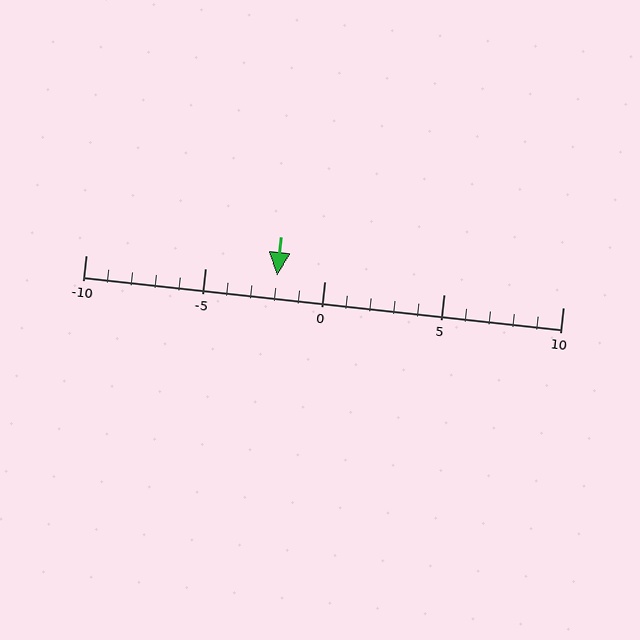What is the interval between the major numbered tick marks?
The major tick marks are spaced 5 units apart.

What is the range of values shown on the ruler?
The ruler shows values from -10 to 10.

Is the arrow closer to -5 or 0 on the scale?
The arrow is closer to 0.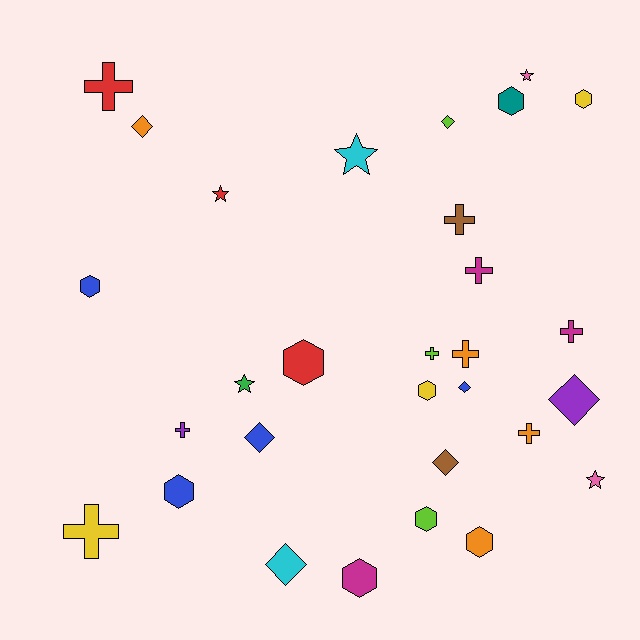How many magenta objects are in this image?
There are 3 magenta objects.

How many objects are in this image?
There are 30 objects.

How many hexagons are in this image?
There are 9 hexagons.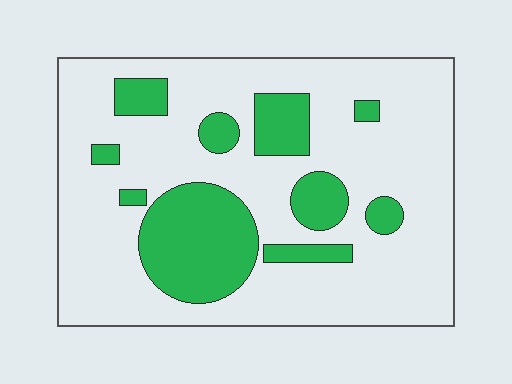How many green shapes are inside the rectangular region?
10.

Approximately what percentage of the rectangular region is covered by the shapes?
Approximately 25%.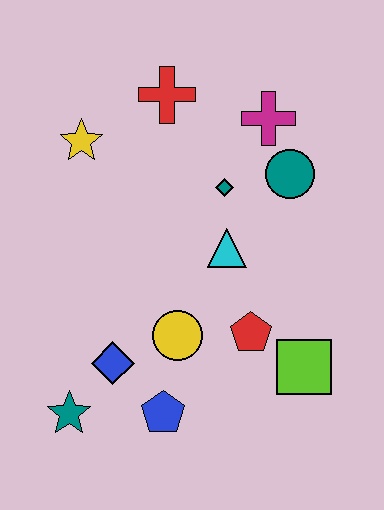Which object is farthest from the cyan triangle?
The teal star is farthest from the cyan triangle.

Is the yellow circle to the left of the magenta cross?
Yes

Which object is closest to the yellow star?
The red cross is closest to the yellow star.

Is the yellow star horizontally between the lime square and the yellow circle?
No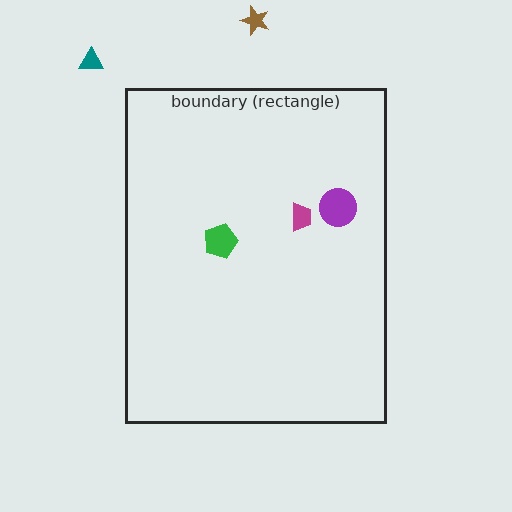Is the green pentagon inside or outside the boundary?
Inside.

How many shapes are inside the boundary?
3 inside, 2 outside.